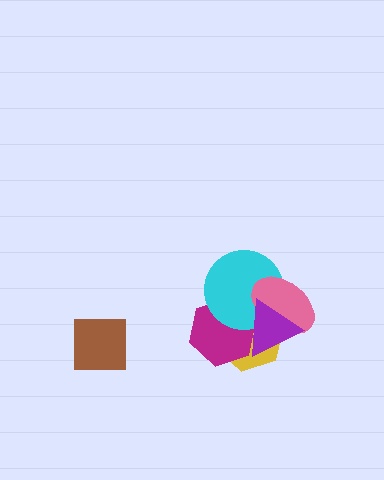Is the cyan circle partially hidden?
Yes, it is partially covered by another shape.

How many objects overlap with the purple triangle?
4 objects overlap with the purple triangle.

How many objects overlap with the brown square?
0 objects overlap with the brown square.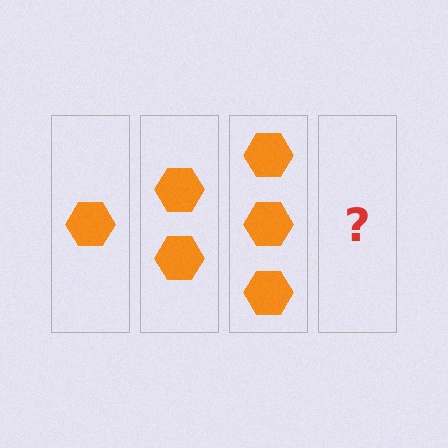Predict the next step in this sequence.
The next step is 4 hexagons.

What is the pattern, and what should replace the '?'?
The pattern is that each step adds one more hexagon. The '?' should be 4 hexagons.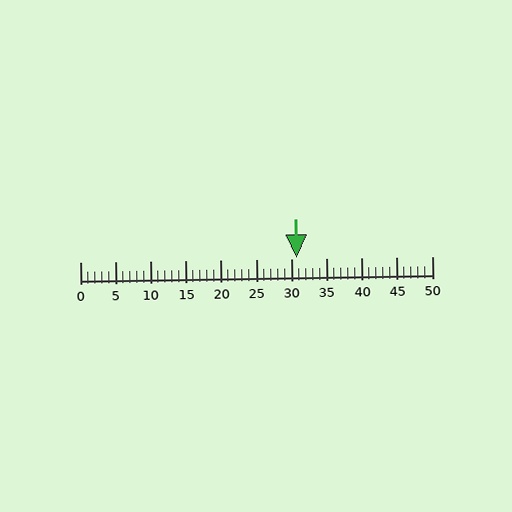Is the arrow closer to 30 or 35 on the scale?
The arrow is closer to 30.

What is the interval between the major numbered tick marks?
The major tick marks are spaced 5 units apart.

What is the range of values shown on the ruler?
The ruler shows values from 0 to 50.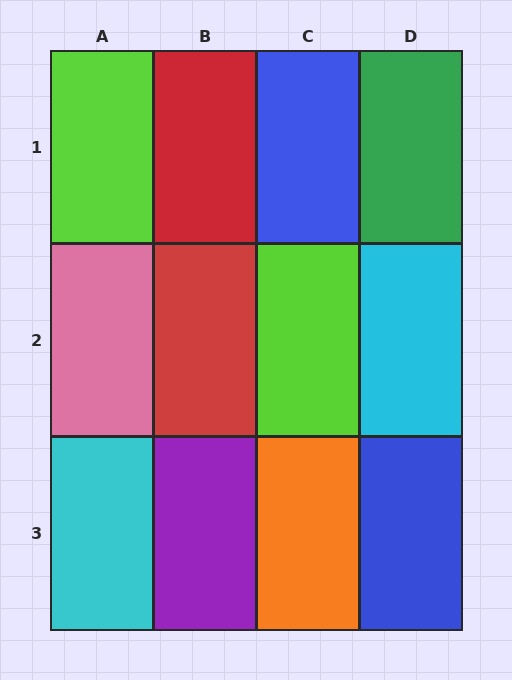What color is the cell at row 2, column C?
Lime.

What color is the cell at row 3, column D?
Blue.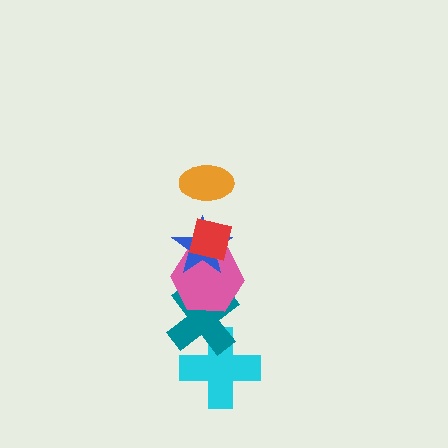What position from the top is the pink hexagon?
The pink hexagon is 4th from the top.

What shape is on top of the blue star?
The red square is on top of the blue star.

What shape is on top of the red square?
The orange ellipse is on top of the red square.